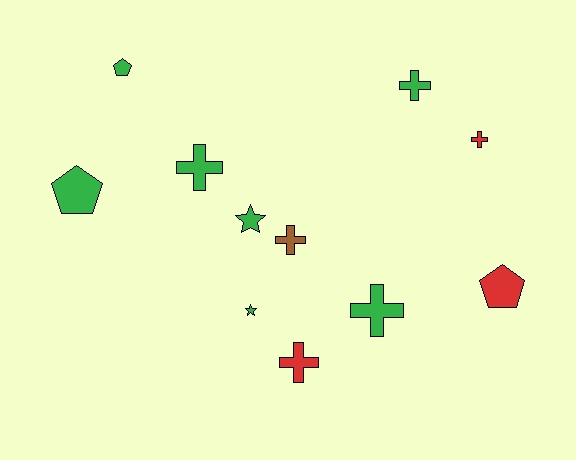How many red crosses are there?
There are 2 red crosses.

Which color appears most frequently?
Green, with 7 objects.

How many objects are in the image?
There are 11 objects.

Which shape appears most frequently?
Cross, with 6 objects.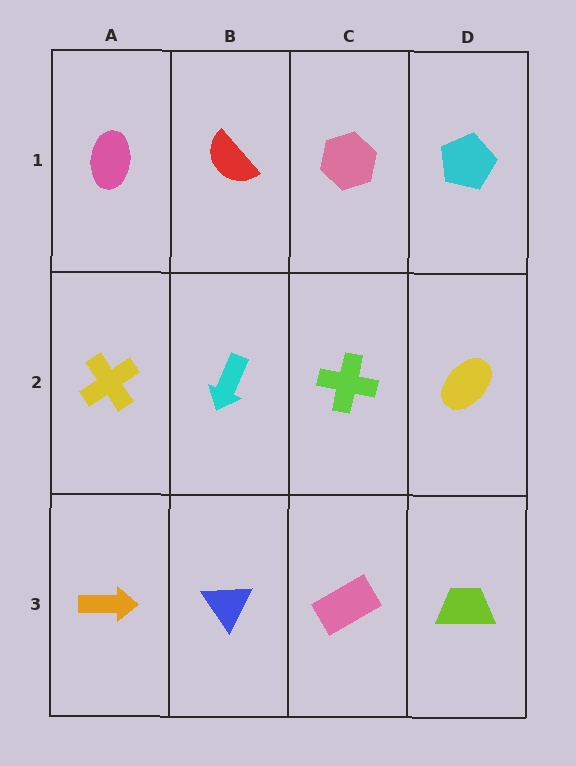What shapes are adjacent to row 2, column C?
A pink hexagon (row 1, column C), a pink rectangle (row 3, column C), a cyan arrow (row 2, column B), a yellow ellipse (row 2, column D).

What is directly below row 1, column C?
A lime cross.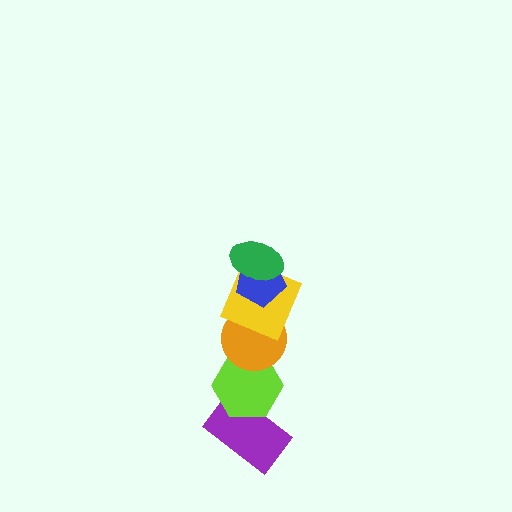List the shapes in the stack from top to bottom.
From top to bottom: the green ellipse, the blue pentagon, the yellow square, the orange circle, the lime hexagon, the purple rectangle.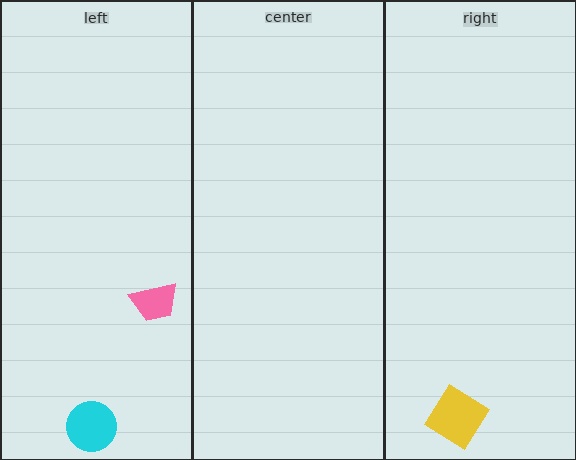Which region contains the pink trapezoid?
The left region.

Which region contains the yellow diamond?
The right region.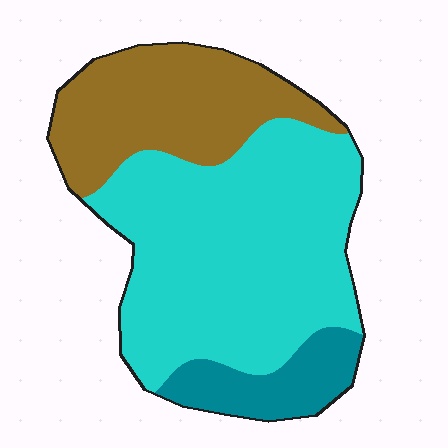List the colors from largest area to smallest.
From largest to smallest: cyan, brown, teal.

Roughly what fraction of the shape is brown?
Brown covers roughly 30% of the shape.